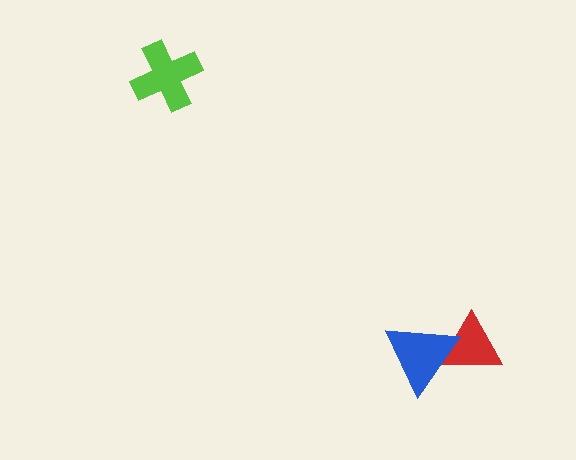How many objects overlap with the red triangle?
1 object overlaps with the red triangle.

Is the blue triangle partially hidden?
No, no other shape covers it.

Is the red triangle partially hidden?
Yes, it is partially covered by another shape.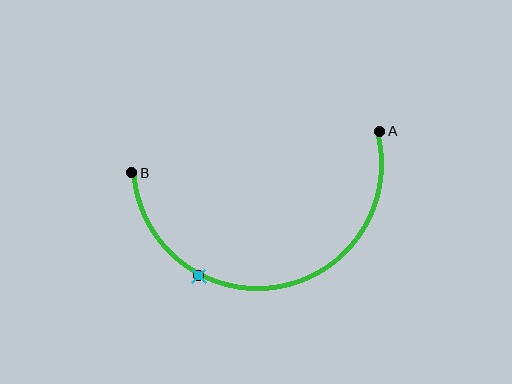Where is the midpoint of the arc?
The arc midpoint is the point on the curve farthest from the straight line joining A and B. It sits below that line.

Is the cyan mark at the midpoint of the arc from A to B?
No. The cyan mark lies on the arc but is closer to endpoint B. The arc midpoint would be at the point on the curve equidistant along the arc from both A and B.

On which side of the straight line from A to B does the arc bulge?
The arc bulges below the straight line connecting A and B.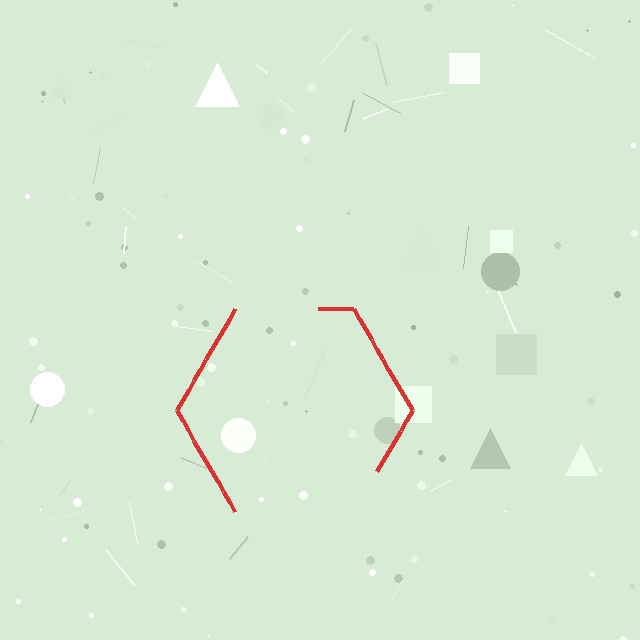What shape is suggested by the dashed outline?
The dashed outline suggests a hexagon.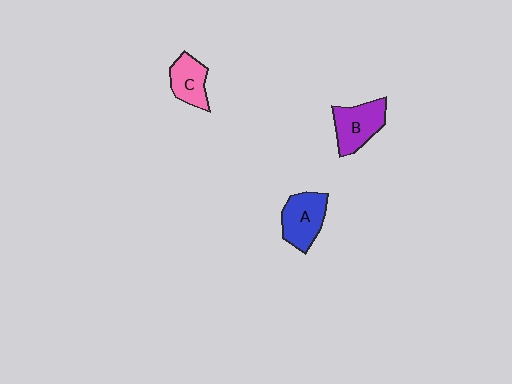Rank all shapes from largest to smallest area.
From largest to smallest: B (purple), A (blue), C (pink).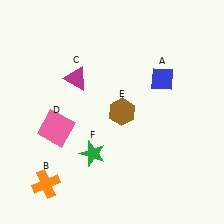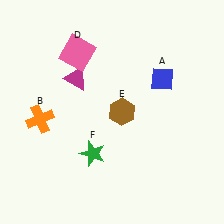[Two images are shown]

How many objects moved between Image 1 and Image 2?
2 objects moved between the two images.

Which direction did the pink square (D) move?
The pink square (D) moved up.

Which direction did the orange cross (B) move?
The orange cross (B) moved up.